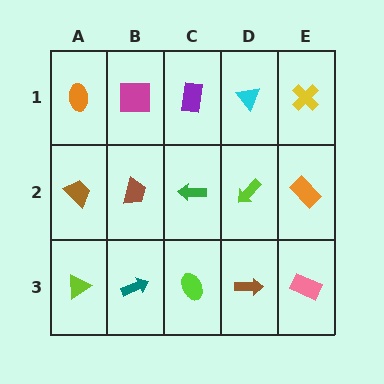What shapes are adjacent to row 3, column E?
An orange rectangle (row 2, column E), a brown arrow (row 3, column D).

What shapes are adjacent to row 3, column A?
A brown trapezoid (row 2, column A), a teal arrow (row 3, column B).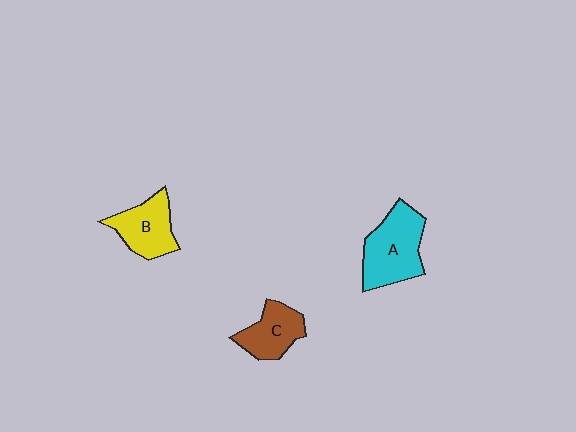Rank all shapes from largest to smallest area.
From largest to smallest: A (cyan), B (yellow), C (brown).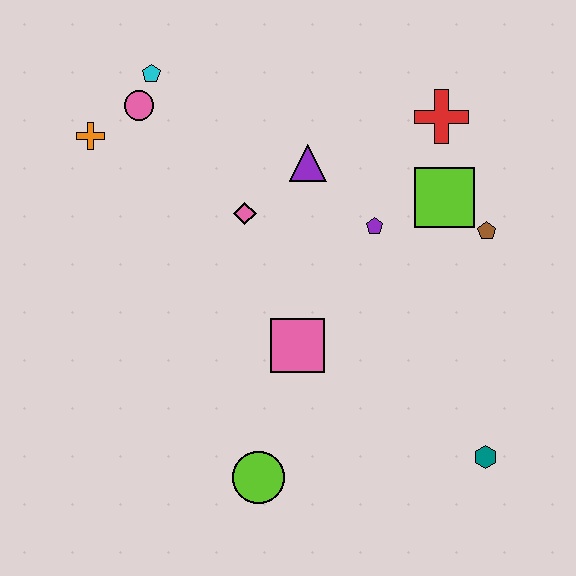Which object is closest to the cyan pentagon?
The pink circle is closest to the cyan pentagon.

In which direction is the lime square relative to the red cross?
The lime square is below the red cross.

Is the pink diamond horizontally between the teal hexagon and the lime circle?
No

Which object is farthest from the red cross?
The lime circle is farthest from the red cross.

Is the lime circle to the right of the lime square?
No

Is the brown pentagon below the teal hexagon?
No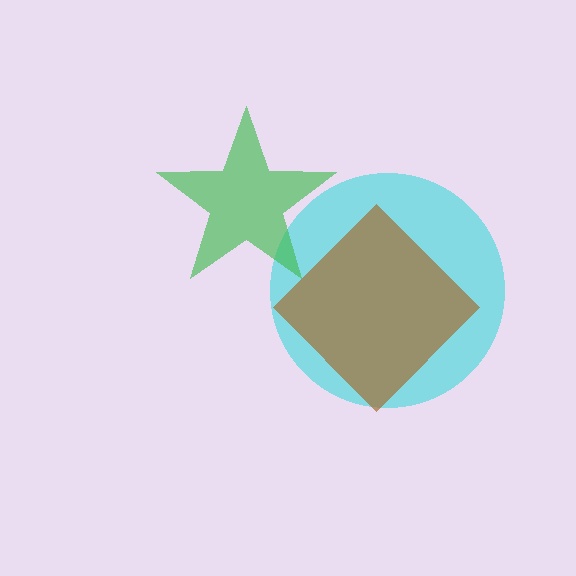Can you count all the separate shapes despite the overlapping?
Yes, there are 3 separate shapes.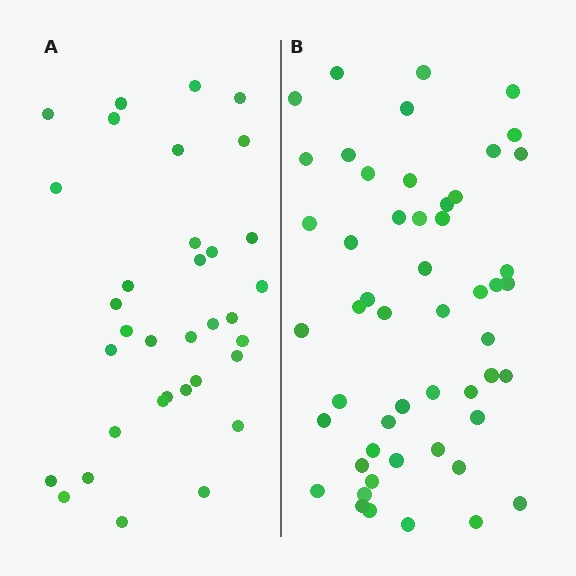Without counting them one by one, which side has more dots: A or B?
Region B (the right region) has more dots.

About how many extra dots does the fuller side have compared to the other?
Region B has approximately 20 more dots than region A.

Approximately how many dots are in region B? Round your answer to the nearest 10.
About 50 dots. (The exact count is 52, which rounds to 50.)